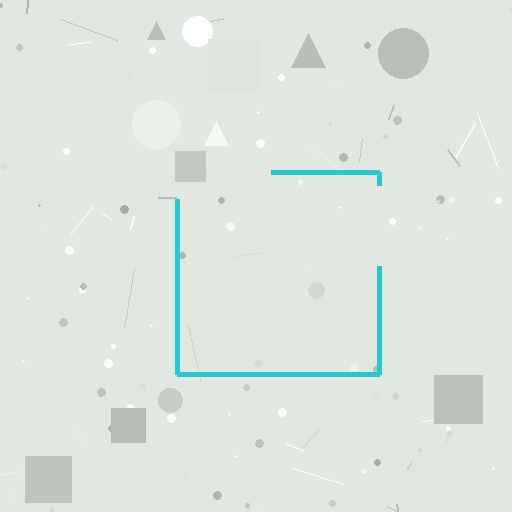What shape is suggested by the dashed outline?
The dashed outline suggests a square.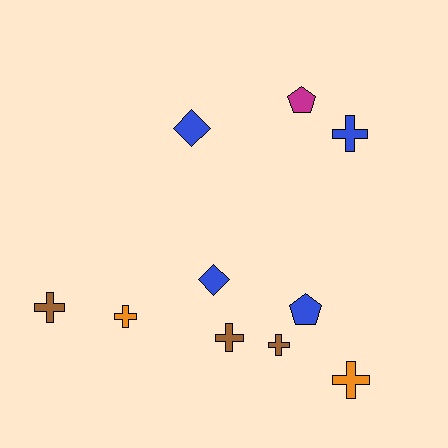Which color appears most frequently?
Blue, with 4 objects.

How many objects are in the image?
There are 10 objects.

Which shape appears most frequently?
Cross, with 6 objects.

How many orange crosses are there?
There are 2 orange crosses.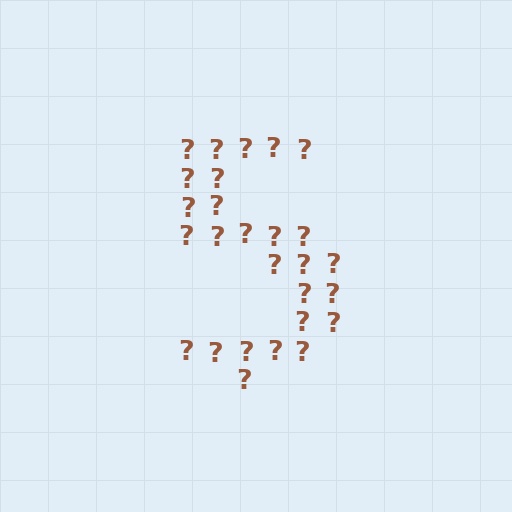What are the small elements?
The small elements are question marks.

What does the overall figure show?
The overall figure shows the digit 5.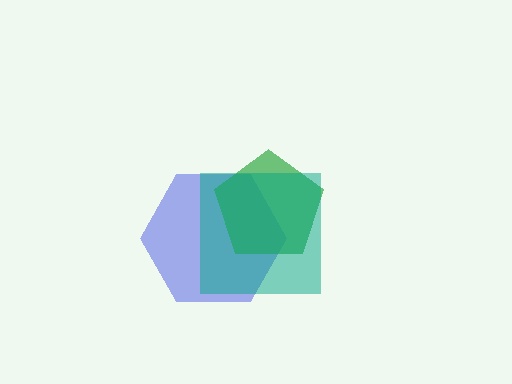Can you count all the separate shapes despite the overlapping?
Yes, there are 3 separate shapes.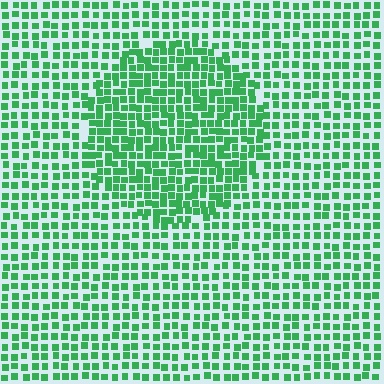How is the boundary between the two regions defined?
The boundary is defined by a change in element density (approximately 1.6x ratio). All elements are the same color, size, and shape.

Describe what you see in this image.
The image contains small green elements arranged at two different densities. A circle-shaped region is visible where the elements are more densely packed than the surrounding area.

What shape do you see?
I see a circle.